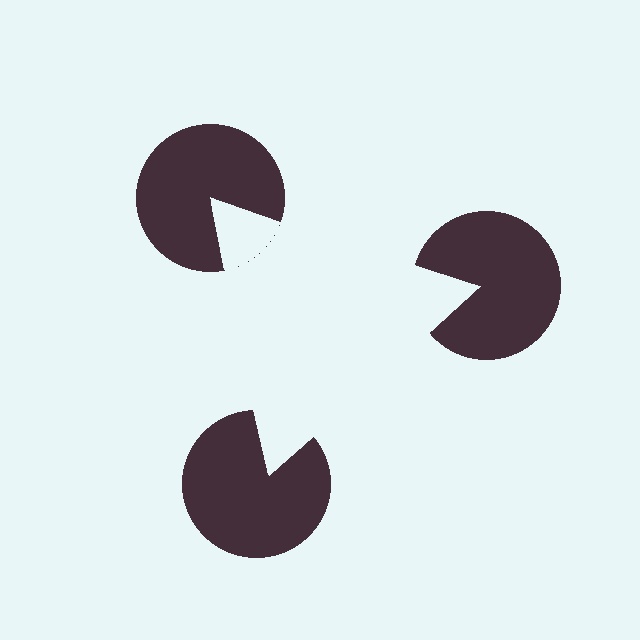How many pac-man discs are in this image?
There are 3 — one at each vertex of the illusory triangle.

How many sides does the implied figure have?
3 sides.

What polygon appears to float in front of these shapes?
An illusory triangle — its edges are inferred from the aligned wedge cuts in the pac-man discs, not physically drawn.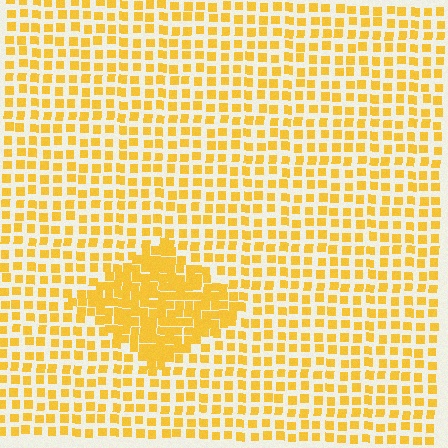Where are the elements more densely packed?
The elements are more densely packed inside the diamond boundary.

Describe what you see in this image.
The image contains small yellow elements arranged at two different densities. A diamond-shaped region is visible where the elements are more densely packed than the surrounding area.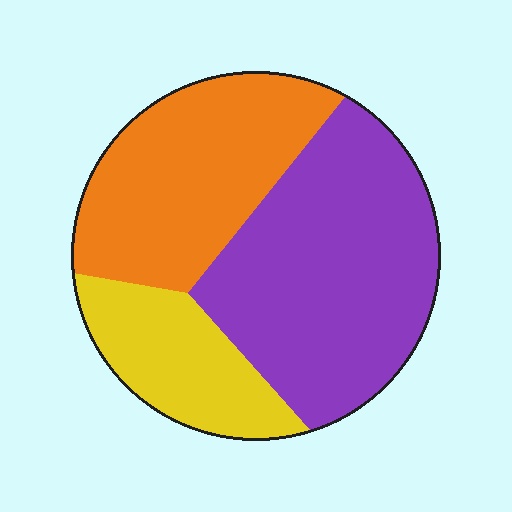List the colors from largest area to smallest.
From largest to smallest: purple, orange, yellow.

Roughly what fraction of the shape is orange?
Orange takes up about one third (1/3) of the shape.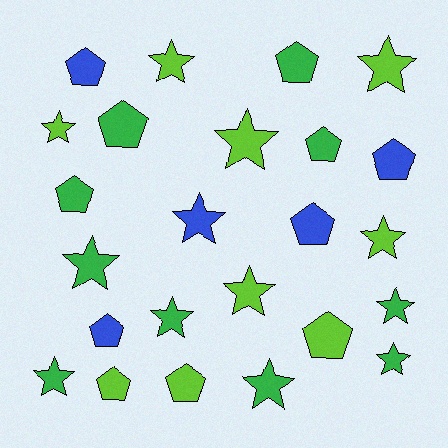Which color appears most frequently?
Green, with 10 objects.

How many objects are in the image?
There are 24 objects.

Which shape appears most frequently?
Star, with 13 objects.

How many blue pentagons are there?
There are 4 blue pentagons.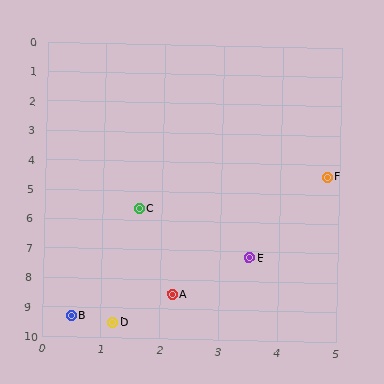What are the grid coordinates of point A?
Point A is at approximately (2.2, 8.5).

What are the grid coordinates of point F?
Point F is at approximately (4.8, 4.4).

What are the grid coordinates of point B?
Point B is at approximately (0.5, 9.3).